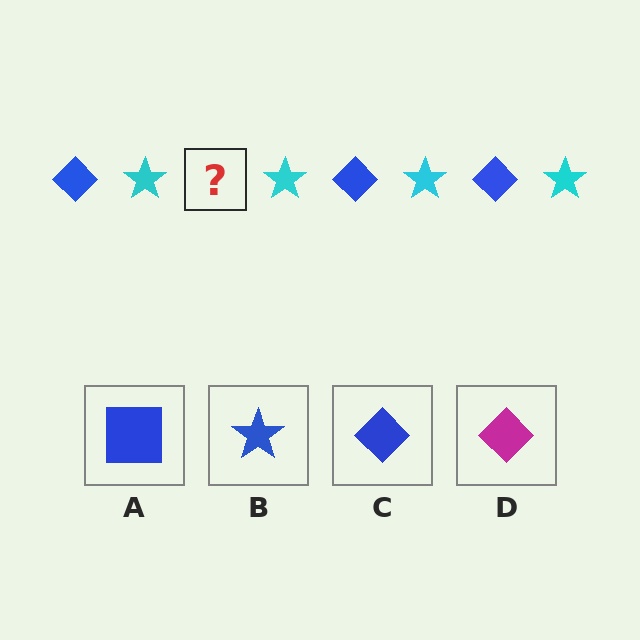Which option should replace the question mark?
Option C.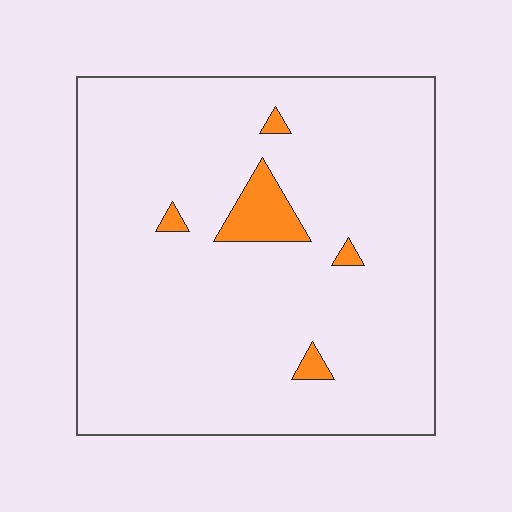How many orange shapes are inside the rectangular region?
5.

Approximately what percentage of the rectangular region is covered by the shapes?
Approximately 5%.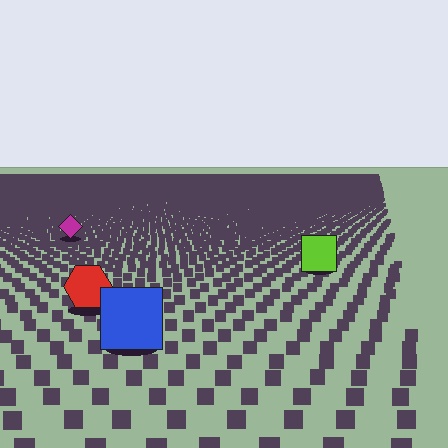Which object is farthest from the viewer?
The magenta diamond is farthest from the viewer. It appears smaller and the ground texture around it is denser.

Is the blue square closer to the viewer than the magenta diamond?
Yes. The blue square is closer — you can tell from the texture gradient: the ground texture is coarser near it.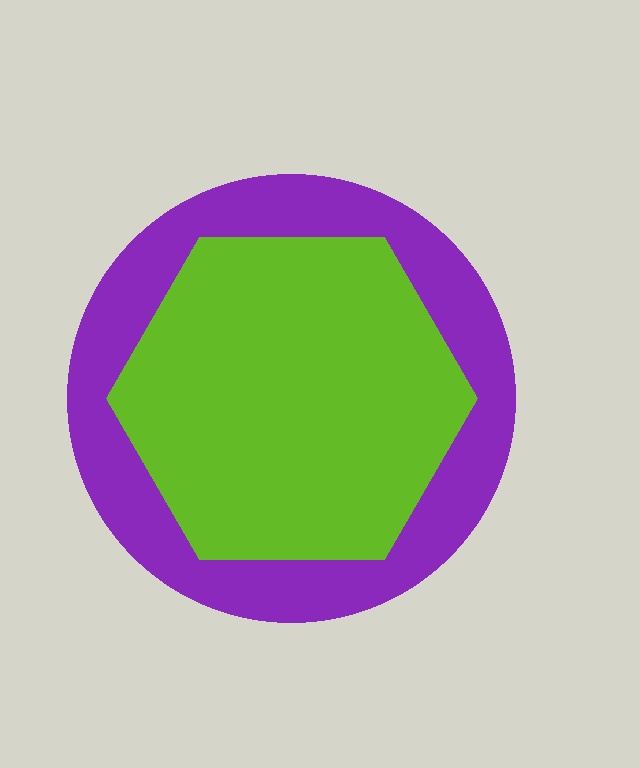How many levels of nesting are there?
2.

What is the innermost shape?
The lime hexagon.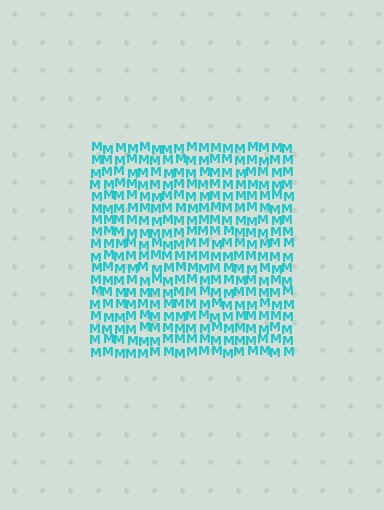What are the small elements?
The small elements are letter M's.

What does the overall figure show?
The overall figure shows a square.